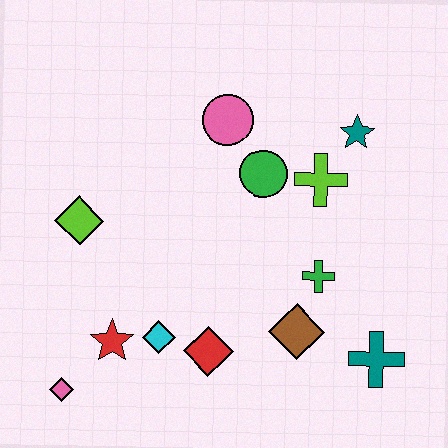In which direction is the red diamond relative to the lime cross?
The red diamond is below the lime cross.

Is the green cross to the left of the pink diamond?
No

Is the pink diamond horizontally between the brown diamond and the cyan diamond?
No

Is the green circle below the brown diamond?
No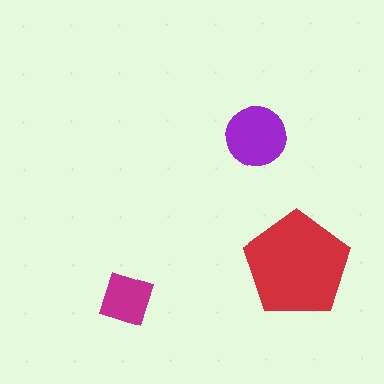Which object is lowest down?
The magenta diamond is bottommost.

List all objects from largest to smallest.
The red pentagon, the purple circle, the magenta diamond.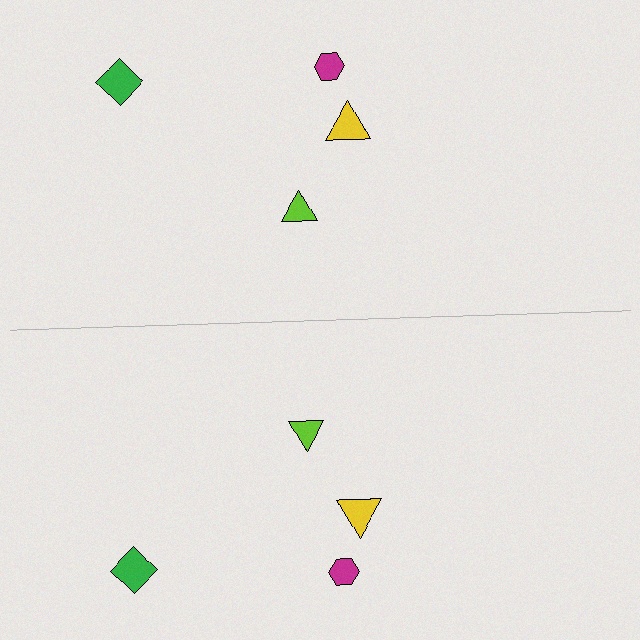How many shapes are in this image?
There are 8 shapes in this image.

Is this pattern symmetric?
Yes, this pattern has bilateral (reflection) symmetry.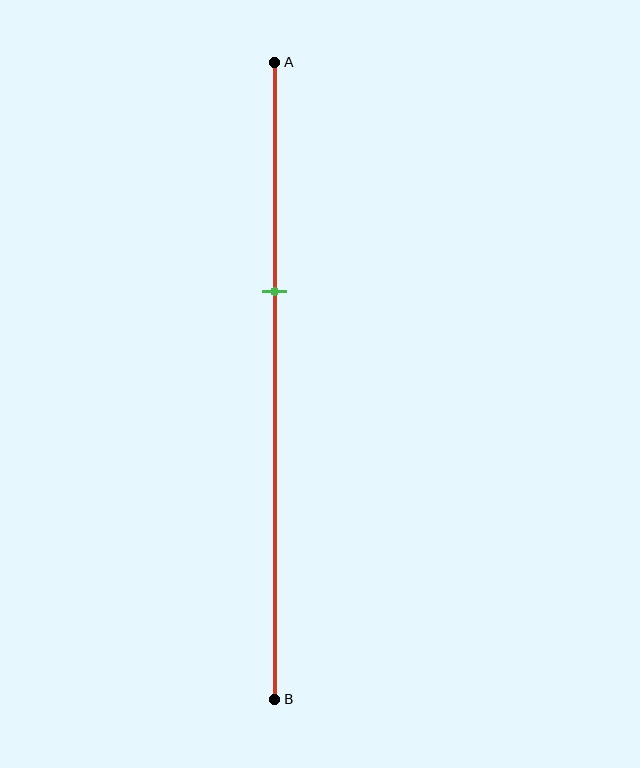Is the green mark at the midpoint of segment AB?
No, the mark is at about 35% from A, not at the 50% midpoint.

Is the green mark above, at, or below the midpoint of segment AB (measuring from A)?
The green mark is above the midpoint of segment AB.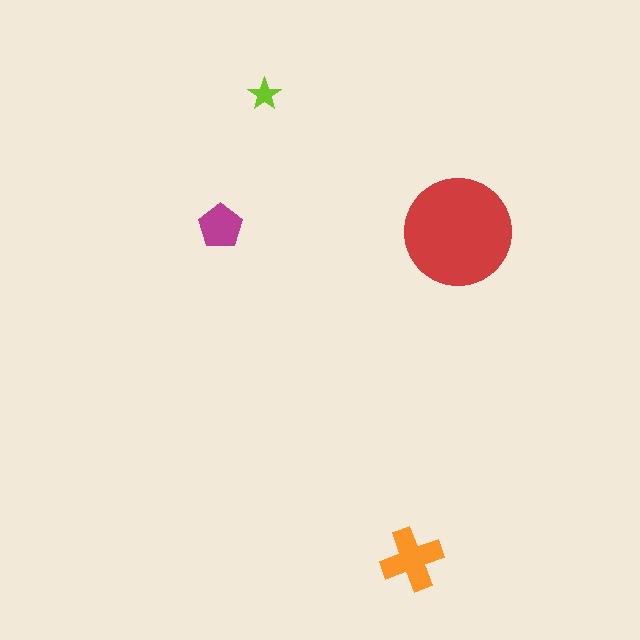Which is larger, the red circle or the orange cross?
The red circle.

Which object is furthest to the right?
The red circle is rightmost.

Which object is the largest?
The red circle.